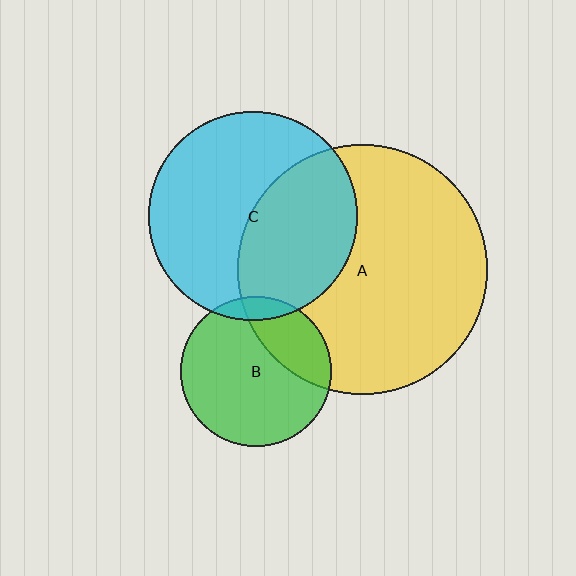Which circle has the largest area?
Circle A (yellow).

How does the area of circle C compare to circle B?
Approximately 1.9 times.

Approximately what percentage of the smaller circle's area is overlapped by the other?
Approximately 10%.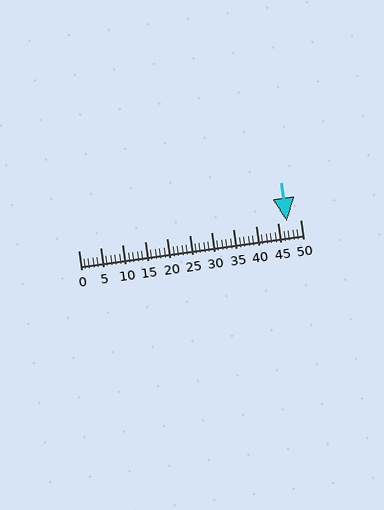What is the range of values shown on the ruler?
The ruler shows values from 0 to 50.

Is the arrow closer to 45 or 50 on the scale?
The arrow is closer to 45.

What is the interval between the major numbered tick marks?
The major tick marks are spaced 5 units apart.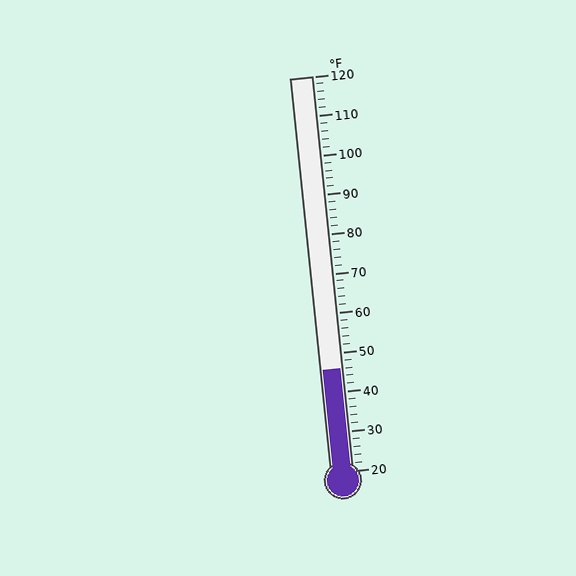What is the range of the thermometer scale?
The thermometer scale ranges from 20°F to 120°F.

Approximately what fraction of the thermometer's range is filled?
The thermometer is filled to approximately 25% of its range.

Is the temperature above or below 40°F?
The temperature is above 40°F.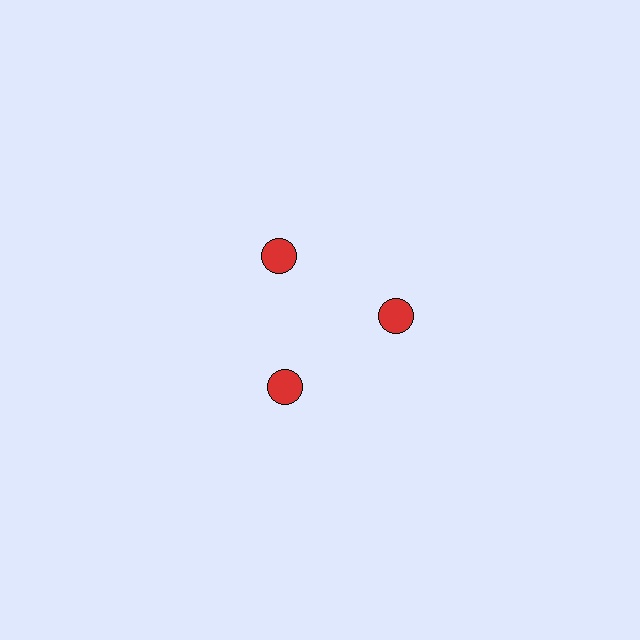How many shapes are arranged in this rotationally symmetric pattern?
There are 3 shapes, arranged in 3 groups of 1.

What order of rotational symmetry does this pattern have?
This pattern has 3-fold rotational symmetry.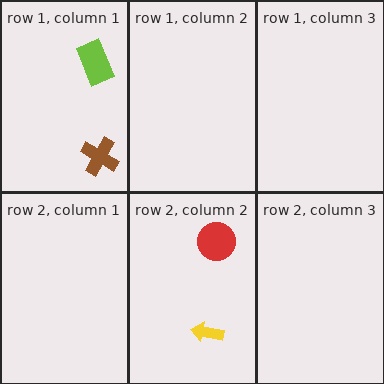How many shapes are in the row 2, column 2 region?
2.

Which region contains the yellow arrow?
The row 2, column 2 region.